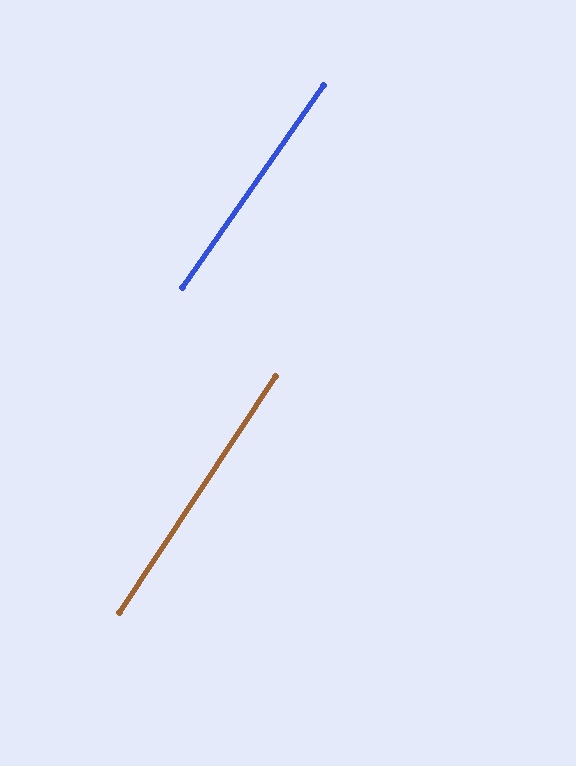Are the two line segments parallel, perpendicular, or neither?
Parallel — their directions differ by only 1.4°.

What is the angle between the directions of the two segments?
Approximately 1 degree.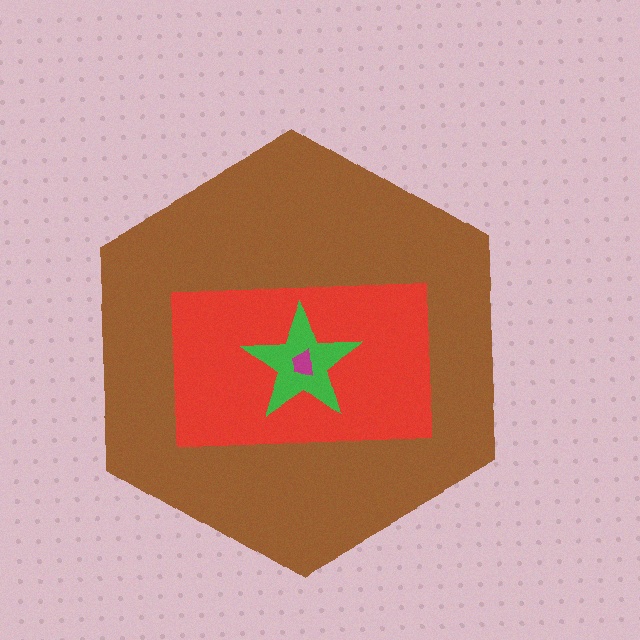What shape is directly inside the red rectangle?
The green star.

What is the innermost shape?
The magenta trapezoid.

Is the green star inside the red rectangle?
Yes.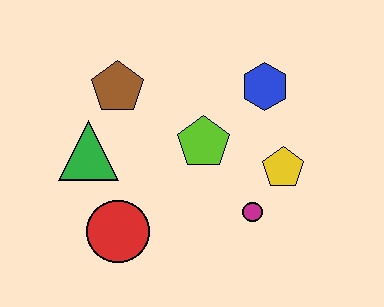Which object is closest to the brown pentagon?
The green triangle is closest to the brown pentagon.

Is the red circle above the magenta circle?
No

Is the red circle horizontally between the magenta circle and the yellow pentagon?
No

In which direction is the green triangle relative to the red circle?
The green triangle is above the red circle.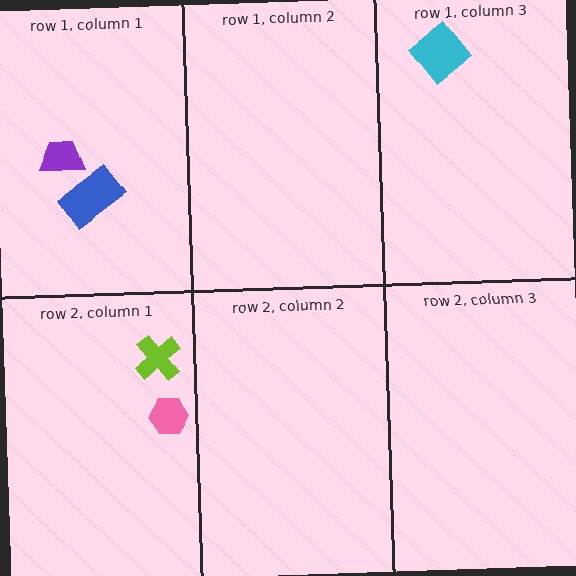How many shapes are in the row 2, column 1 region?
2.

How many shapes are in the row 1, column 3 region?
1.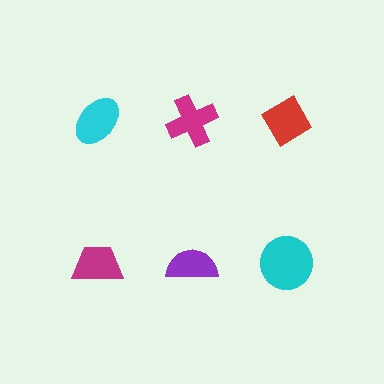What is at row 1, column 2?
A magenta cross.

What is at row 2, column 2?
A purple semicircle.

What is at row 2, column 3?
A cyan circle.